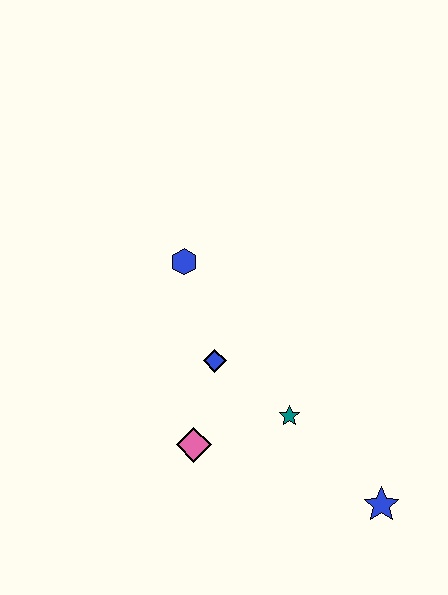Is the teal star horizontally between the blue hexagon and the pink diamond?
No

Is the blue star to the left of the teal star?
No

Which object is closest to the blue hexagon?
The blue diamond is closest to the blue hexagon.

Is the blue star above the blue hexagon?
No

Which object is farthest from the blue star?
The blue hexagon is farthest from the blue star.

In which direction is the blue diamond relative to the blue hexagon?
The blue diamond is below the blue hexagon.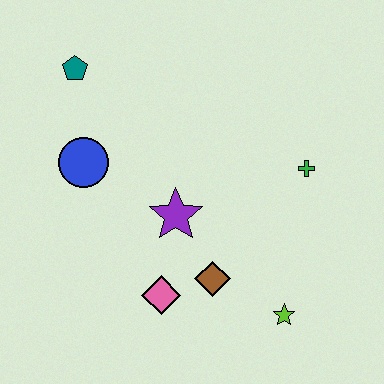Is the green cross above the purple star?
Yes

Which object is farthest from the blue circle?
The lime star is farthest from the blue circle.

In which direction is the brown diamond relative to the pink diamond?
The brown diamond is to the right of the pink diamond.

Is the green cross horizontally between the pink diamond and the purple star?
No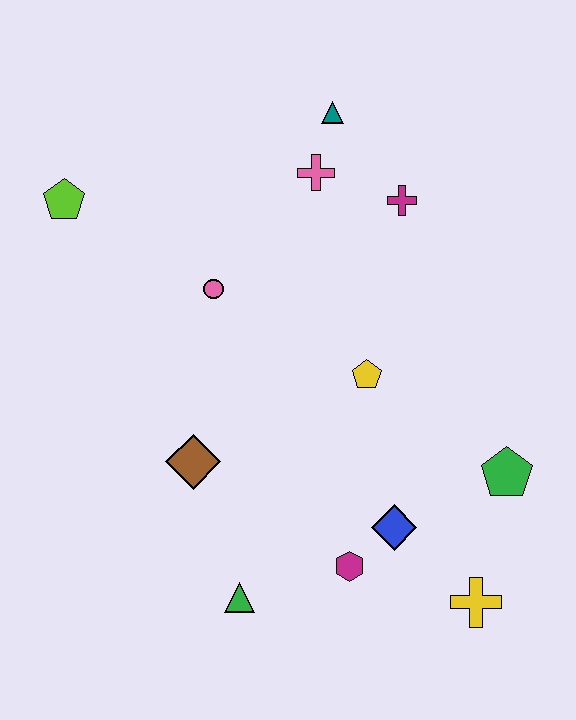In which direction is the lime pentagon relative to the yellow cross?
The lime pentagon is to the left of the yellow cross.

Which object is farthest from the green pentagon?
The lime pentagon is farthest from the green pentagon.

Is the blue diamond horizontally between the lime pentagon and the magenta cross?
Yes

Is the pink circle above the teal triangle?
No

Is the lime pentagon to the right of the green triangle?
No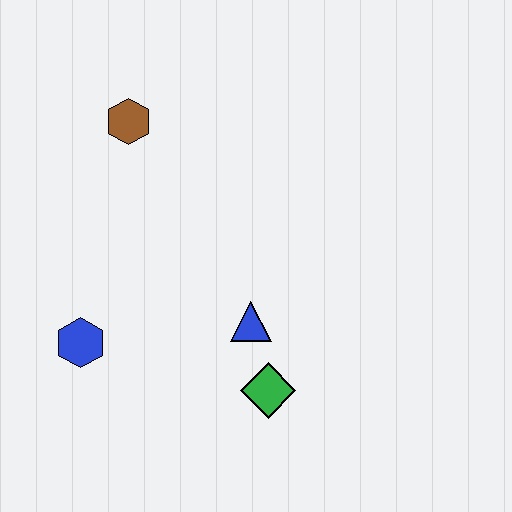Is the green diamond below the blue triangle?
Yes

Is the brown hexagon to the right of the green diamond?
No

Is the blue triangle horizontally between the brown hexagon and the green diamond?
Yes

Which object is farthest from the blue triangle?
The brown hexagon is farthest from the blue triangle.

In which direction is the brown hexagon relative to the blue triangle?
The brown hexagon is above the blue triangle.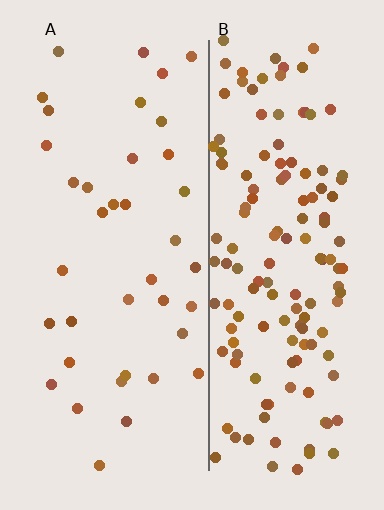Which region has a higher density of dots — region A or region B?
B (the right).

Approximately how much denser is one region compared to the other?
Approximately 3.8× — region B over region A.